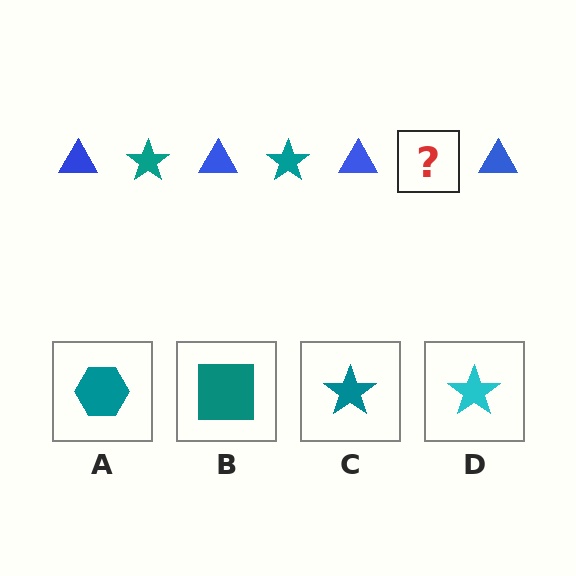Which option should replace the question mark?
Option C.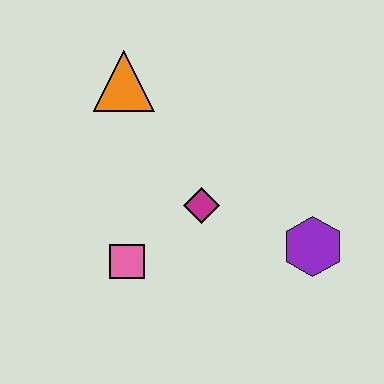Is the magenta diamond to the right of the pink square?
Yes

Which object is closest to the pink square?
The magenta diamond is closest to the pink square.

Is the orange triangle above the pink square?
Yes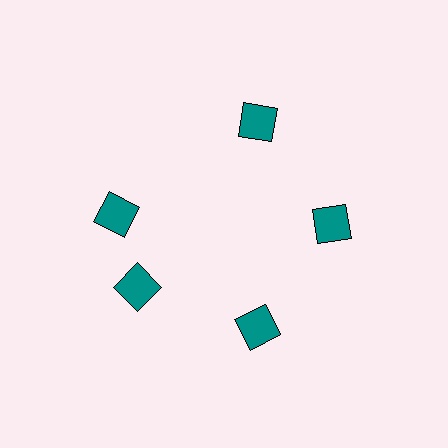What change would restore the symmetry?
The symmetry would be restored by rotating it back into even spacing with its neighbors so that all 5 diamonds sit at equal angles and equal distance from the center.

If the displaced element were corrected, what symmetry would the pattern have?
It would have 5-fold rotational symmetry — the pattern would map onto itself every 72 degrees.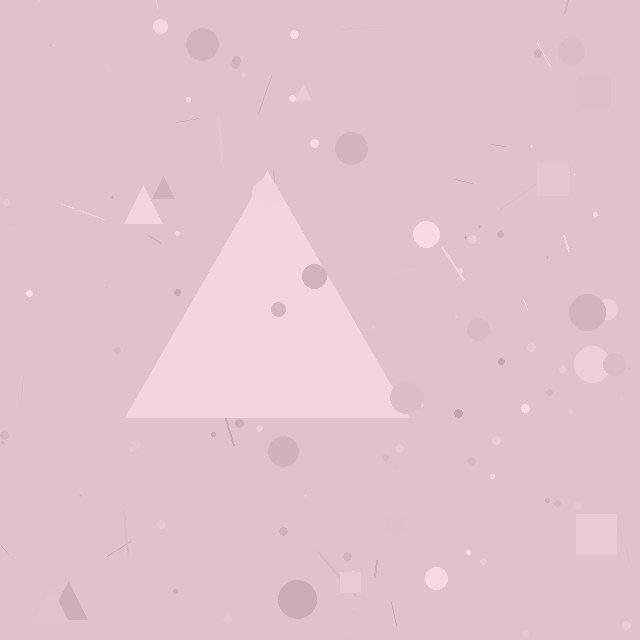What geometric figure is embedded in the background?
A triangle is embedded in the background.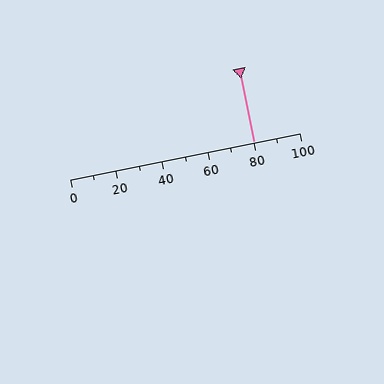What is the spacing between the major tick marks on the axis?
The major ticks are spaced 20 apart.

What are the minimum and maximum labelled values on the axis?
The axis runs from 0 to 100.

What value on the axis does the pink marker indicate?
The marker indicates approximately 80.